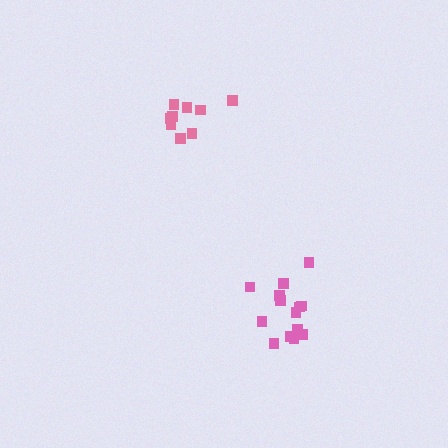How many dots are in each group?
Group 1: 14 dots, Group 2: 9 dots (23 total).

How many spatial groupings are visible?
There are 2 spatial groupings.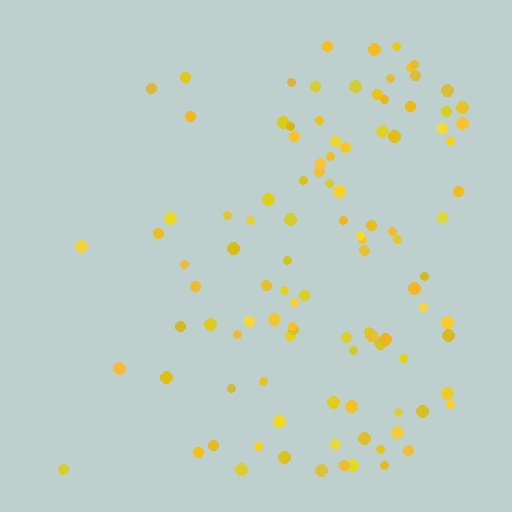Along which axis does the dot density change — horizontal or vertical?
Horizontal.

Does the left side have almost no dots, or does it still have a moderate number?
Still a moderate number, just noticeably fewer than the right.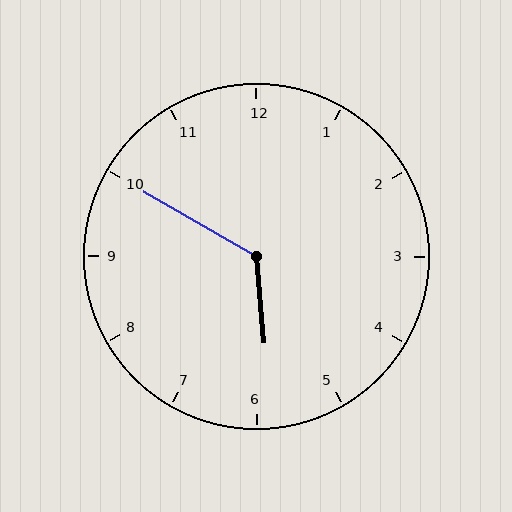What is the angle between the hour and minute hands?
Approximately 125 degrees.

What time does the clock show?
5:50.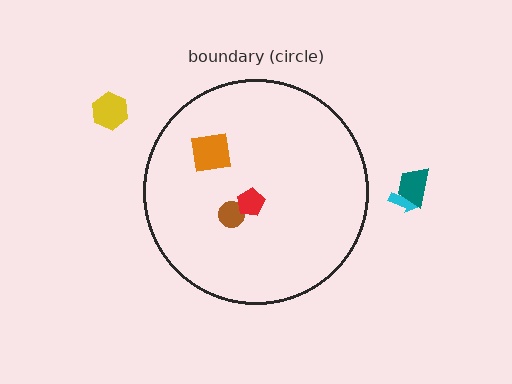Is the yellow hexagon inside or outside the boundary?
Outside.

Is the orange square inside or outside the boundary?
Inside.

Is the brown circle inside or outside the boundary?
Inside.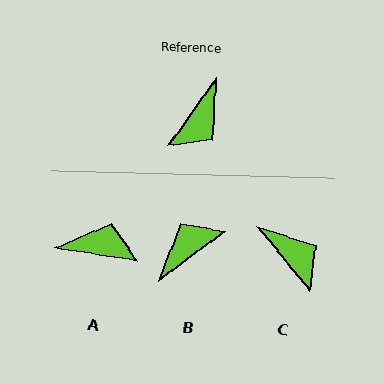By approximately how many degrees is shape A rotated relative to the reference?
Approximately 117 degrees counter-clockwise.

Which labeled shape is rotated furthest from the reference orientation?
B, about 163 degrees away.